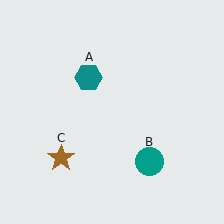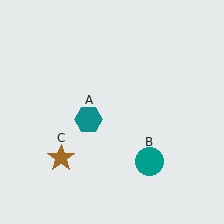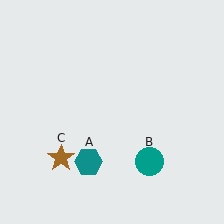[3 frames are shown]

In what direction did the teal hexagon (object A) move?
The teal hexagon (object A) moved down.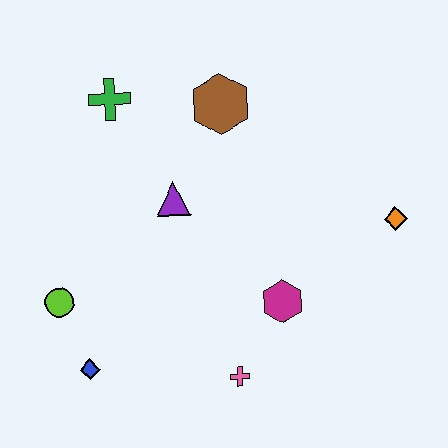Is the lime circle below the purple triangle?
Yes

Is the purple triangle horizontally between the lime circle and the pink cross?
Yes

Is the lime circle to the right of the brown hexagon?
No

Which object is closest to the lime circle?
The blue diamond is closest to the lime circle.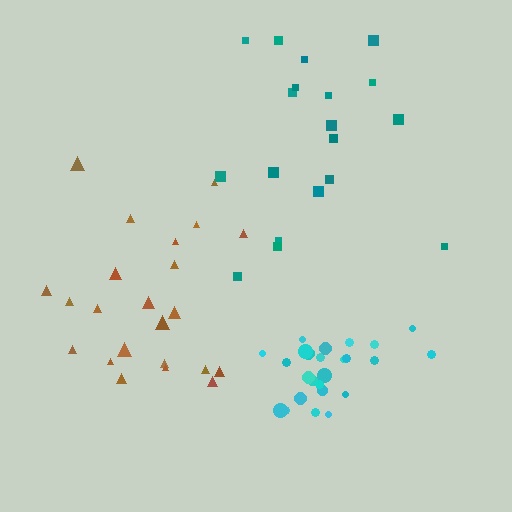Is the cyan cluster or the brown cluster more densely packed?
Cyan.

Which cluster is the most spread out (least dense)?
Teal.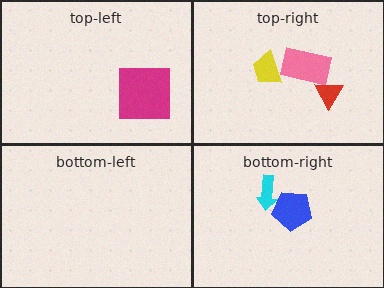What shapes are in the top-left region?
The magenta square.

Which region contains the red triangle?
The top-right region.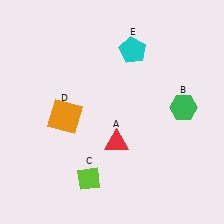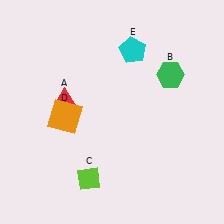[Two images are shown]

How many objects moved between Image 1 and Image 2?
2 objects moved between the two images.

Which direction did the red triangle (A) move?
The red triangle (A) moved left.